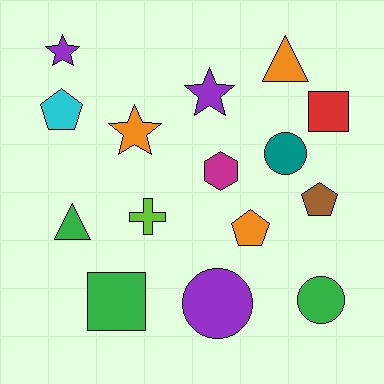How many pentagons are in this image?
There are 3 pentagons.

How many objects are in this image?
There are 15 objects.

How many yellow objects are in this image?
There are no yellow objects.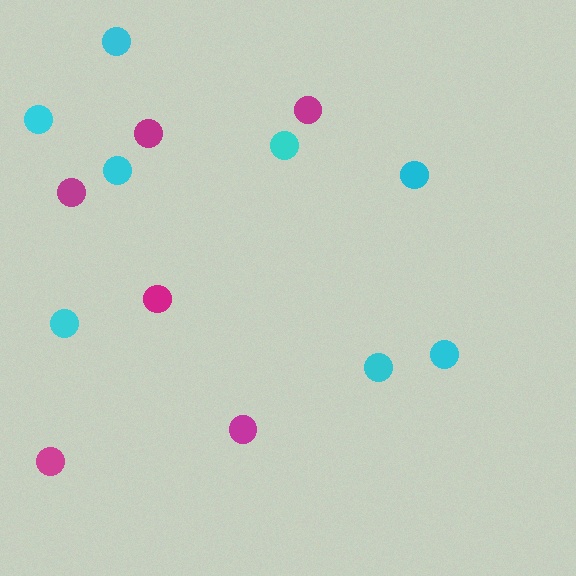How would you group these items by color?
There are 2 groups: one group of magenta circles (6) and one group of cyan circles (8).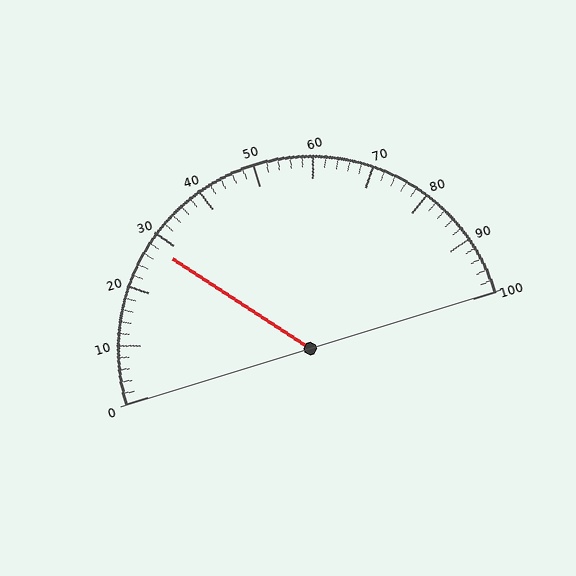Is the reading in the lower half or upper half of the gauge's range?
The reading is in the lower half of the range (0 to 100).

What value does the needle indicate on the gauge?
The needle indicates approximately 28.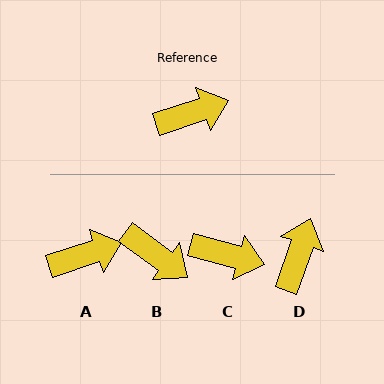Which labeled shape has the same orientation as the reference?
A.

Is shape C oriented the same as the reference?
No, it is off by about 33 degrees.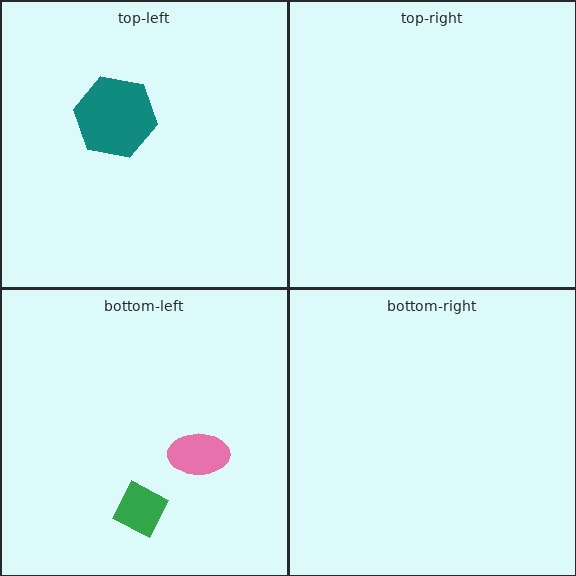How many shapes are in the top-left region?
1.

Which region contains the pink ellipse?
The bottom-left region.